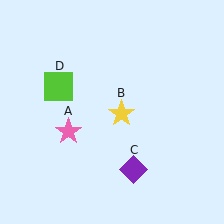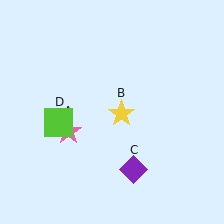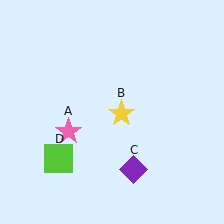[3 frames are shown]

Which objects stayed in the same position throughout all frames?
Pink star (object A) and yellow star (object B) and purple diamond (object C) remained stationary.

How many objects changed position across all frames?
1 object changed position: lime square (object D).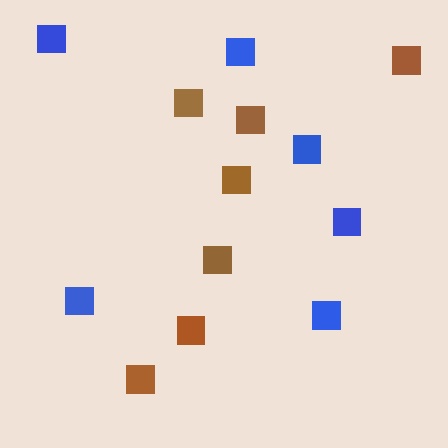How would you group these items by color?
There are 2 groups: one group of brown squares (7) and one group of blue squares (6).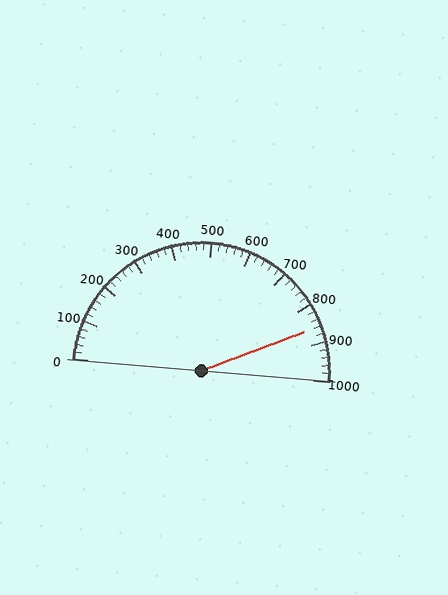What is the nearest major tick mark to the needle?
The nearest major tick mark is 900.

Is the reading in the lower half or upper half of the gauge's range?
The reading is in the upper half of the range (0 to 1000).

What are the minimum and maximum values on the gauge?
The gauge ranges from 0 to 1000.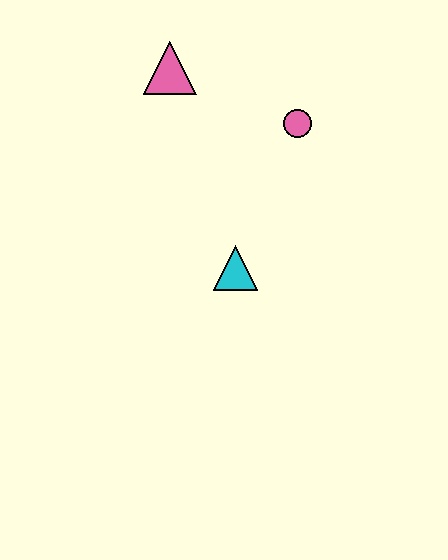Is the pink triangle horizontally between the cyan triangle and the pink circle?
No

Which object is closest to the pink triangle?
The pink circle is closest to the pink triangle.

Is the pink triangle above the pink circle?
Yes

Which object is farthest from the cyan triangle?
The pink triangle is farthest from the cyan triangle.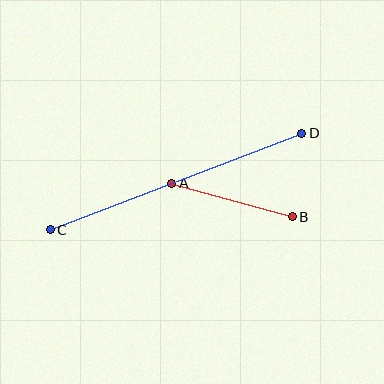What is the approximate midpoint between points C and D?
The midpoint is at approximately (176, 182) pixels.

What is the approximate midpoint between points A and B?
The midpoint is at approximately (232, 200) pixels.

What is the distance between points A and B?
The distance is approximately 125 pixels.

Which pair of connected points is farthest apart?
Points C and D are farthest apart.